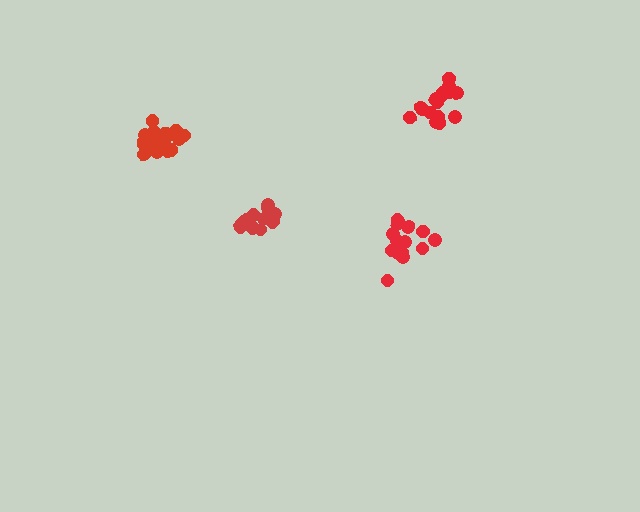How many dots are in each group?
Group 1: 17 dots, Group 2: 21 dots, Group 3: 18 dots, Group 4: 17 dots (73 total).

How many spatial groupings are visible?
There are 4 spatial groupings.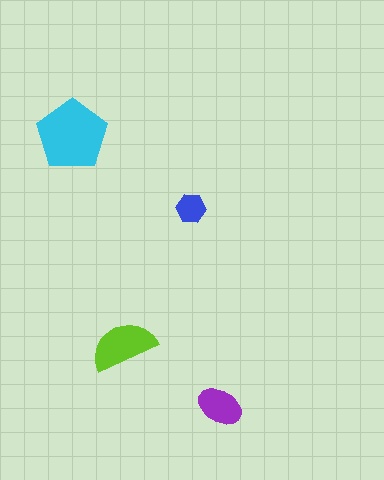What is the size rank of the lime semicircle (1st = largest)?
2nd.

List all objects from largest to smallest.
The cyan pentagon, the lime semicircle, the purple ellipse, the blue hexagon.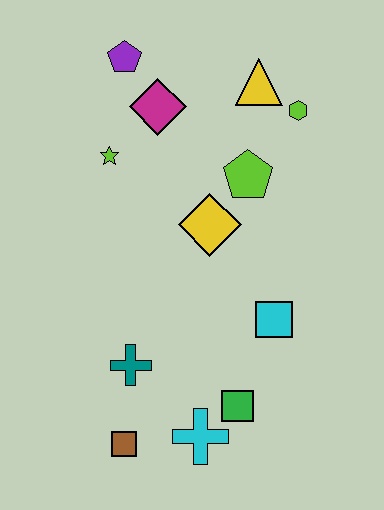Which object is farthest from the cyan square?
The purple pentagon is farthest from the cyan square.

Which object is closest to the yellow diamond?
The lime pentagon is closest to the yellow diamond.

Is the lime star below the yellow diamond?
No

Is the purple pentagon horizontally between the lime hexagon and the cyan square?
No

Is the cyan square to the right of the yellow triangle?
Yes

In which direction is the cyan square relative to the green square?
The cyan square is above the green square.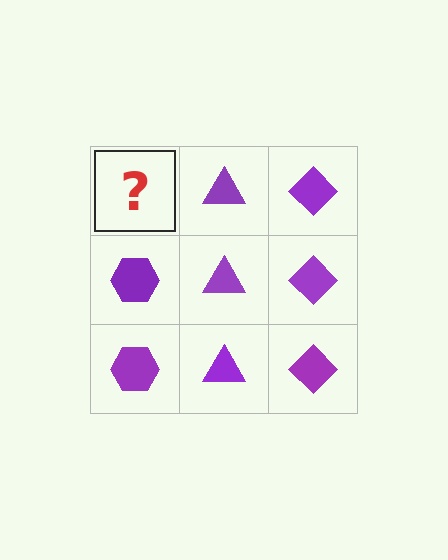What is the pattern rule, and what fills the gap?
The rule is that each column has a consistent shape. The gap should be filled with a purple hexagon.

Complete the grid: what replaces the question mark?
The question mark should be replaced with a purple hexagon.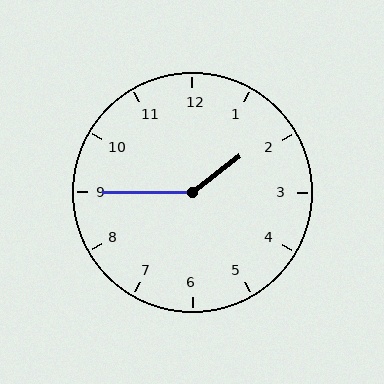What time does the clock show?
1:45.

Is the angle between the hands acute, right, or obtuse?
It is obtuse.